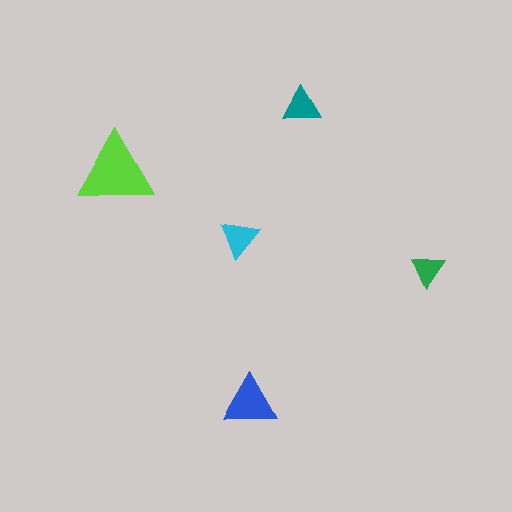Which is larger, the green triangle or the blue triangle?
The blue one.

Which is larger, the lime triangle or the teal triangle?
The lime one.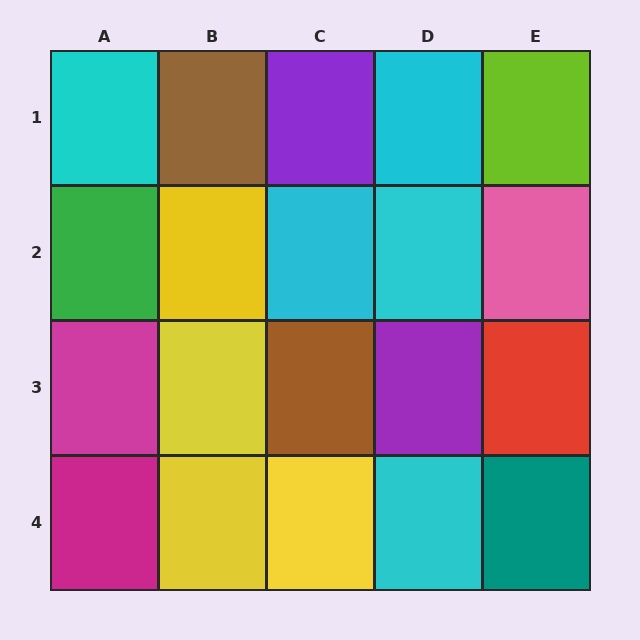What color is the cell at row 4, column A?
Magenta.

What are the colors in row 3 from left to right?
Magenta, yellow, brown, purple, red.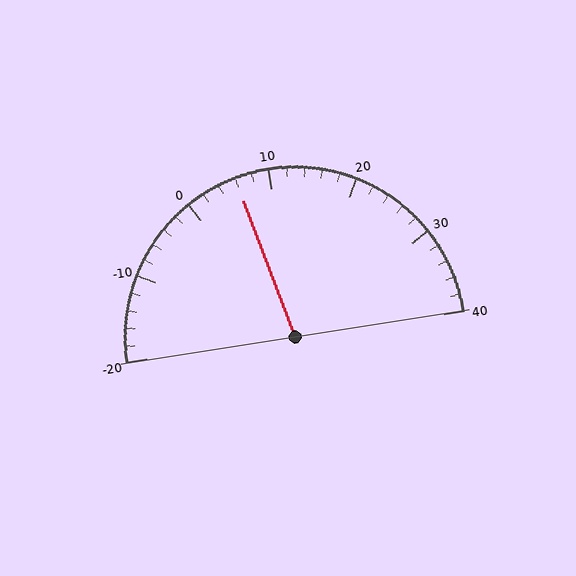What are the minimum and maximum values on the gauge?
The gauge ranges from -20 to 40.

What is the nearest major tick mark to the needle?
The nearest major tick mark is 10.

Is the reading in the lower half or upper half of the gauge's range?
The reading is in the lower half of the range (-20 to 40).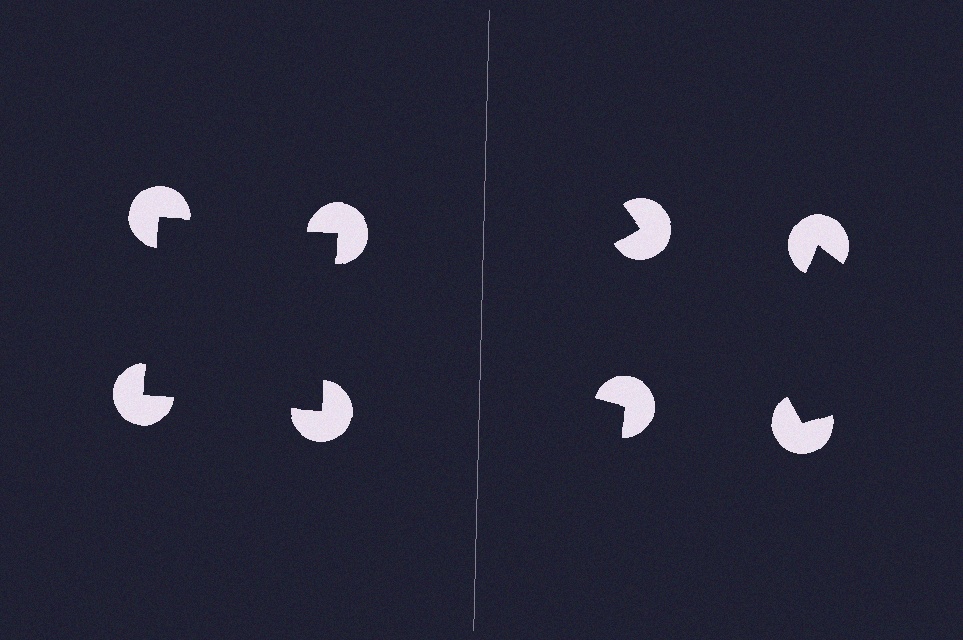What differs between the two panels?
The pac-man discs are positioned identically on both sides; only the wedge orientations differ. On the left they align to a square; on the right they are misaligned.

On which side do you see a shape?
An illusory square appears on the left side. On the right side the wedge cuts are rotated, so no coherent shape forms.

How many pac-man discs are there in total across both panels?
8 — 4 on each side.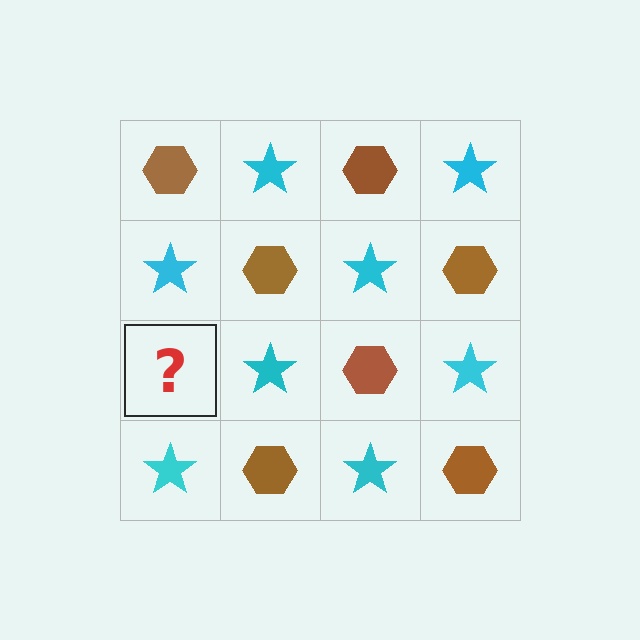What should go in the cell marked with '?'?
The missing cell should contain a brown hexagon.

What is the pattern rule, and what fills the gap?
The rule is that it alternates brown hexagon and cyan star in a checkerboard pattern. The gap should be filled with a brown hexagon.